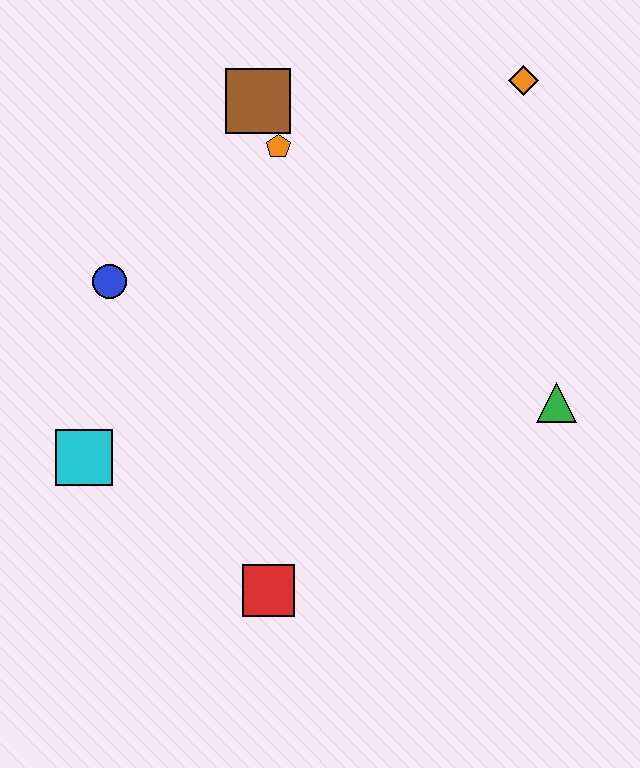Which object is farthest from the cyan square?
The orange diamond is farthest from the cyan square.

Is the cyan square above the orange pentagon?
No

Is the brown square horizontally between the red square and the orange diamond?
No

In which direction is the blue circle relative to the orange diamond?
The blue circle is to the left of the orange diamond.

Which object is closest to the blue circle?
The cyan square is closest to the blue circle.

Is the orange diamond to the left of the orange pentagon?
No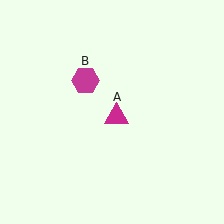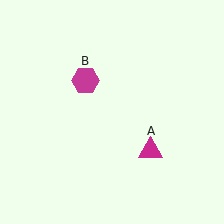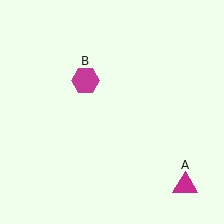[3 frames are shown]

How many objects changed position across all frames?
1 object changed position: magenta triangle (object A).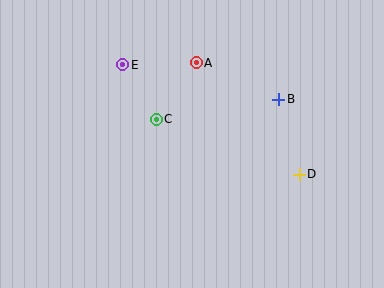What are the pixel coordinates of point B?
Point B is at (279, 99).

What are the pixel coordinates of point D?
Point D is at (299, 174).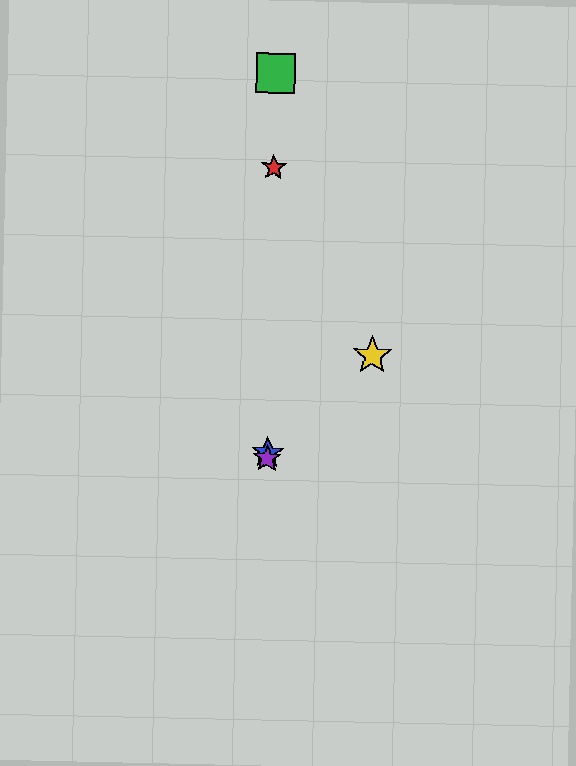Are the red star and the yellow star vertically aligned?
No, the red star is at x≈274 and the yellow star is at x≈372.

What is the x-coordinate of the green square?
The green square is at x≈276.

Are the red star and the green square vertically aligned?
Yes, both are at x≈274.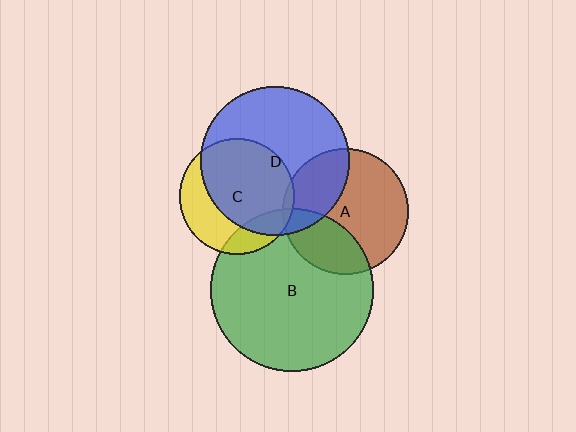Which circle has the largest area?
Circle B (green).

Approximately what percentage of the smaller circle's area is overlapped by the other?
Approximately 15%.